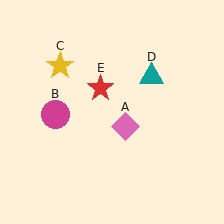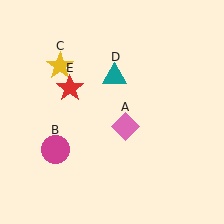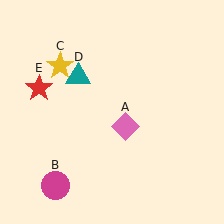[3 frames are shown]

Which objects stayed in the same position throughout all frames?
Pink diamond (object A) and yellow star (object C) remained stationary.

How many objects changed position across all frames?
3 objects changed position: magenta circle (object B), teal triangle (object D), red star (object E).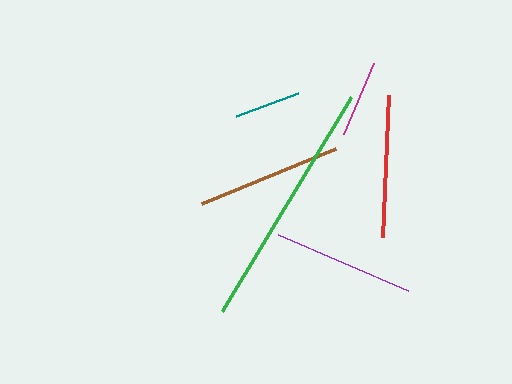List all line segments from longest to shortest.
From longest to shortest: green, brown, red, purple, magenta, teal.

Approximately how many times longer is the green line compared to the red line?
The green line is approximately 1.8 times the length of the red line.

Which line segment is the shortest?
The teal line is the shortest at approximately 66 pixels.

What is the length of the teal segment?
The teal segment is approximately 66 pixels long.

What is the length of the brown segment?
The brown segment is approximately 146 pixels long.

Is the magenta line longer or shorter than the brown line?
The brown line is longer than the magenta line.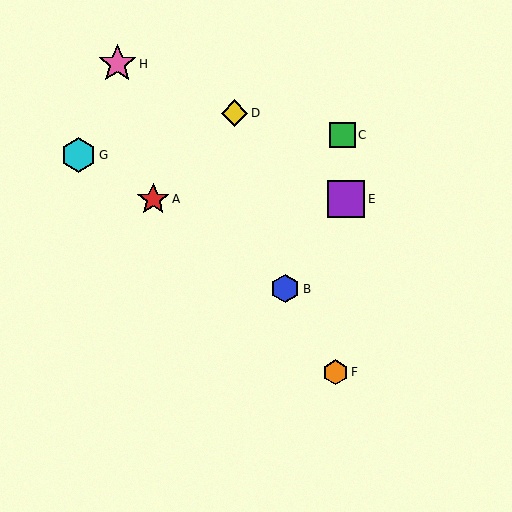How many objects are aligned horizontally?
2 objects (A, E) are aligned horizontally.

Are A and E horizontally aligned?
Yes, both are at y≈199.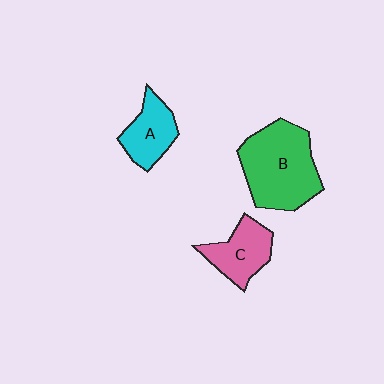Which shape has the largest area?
Shape B (green).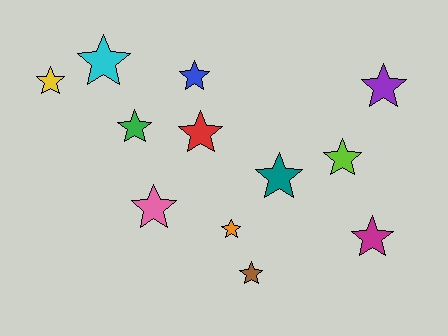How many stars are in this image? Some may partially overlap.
There are 12 stars.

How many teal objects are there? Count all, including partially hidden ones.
There is 1 teal object.